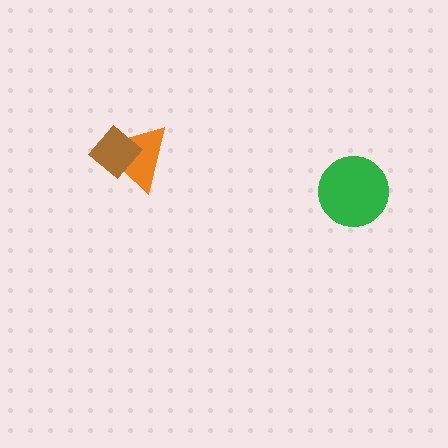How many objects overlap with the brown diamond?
1 object overlaps with the brown diamond.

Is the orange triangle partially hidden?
Yes, it is partially covered by another shape.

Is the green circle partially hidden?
No, no other shape covers it.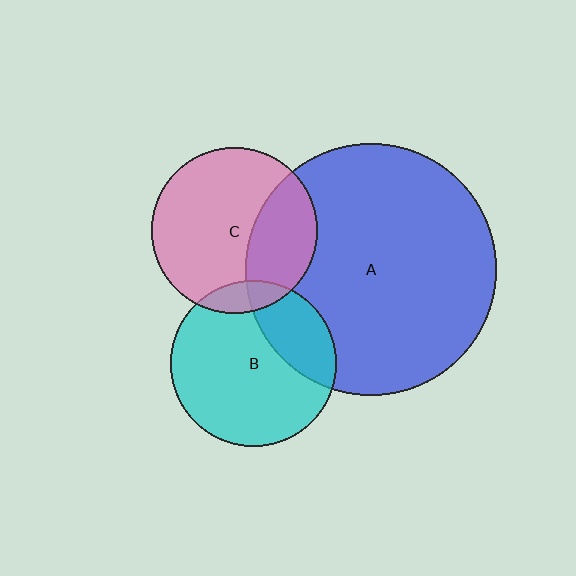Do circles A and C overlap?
Yes.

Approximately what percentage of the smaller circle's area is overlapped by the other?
Approximately 30%.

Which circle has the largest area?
Circle A (blue).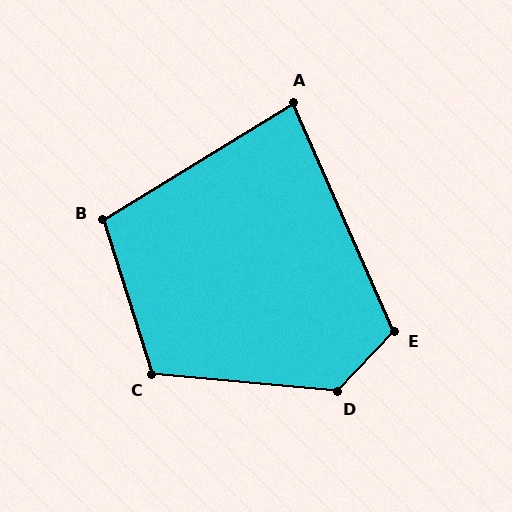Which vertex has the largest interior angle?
D, at approximately 128 degrees.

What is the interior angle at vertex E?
Approximately 112 degrees (obtuse).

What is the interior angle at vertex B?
Approximately 104 degrees (obtuse).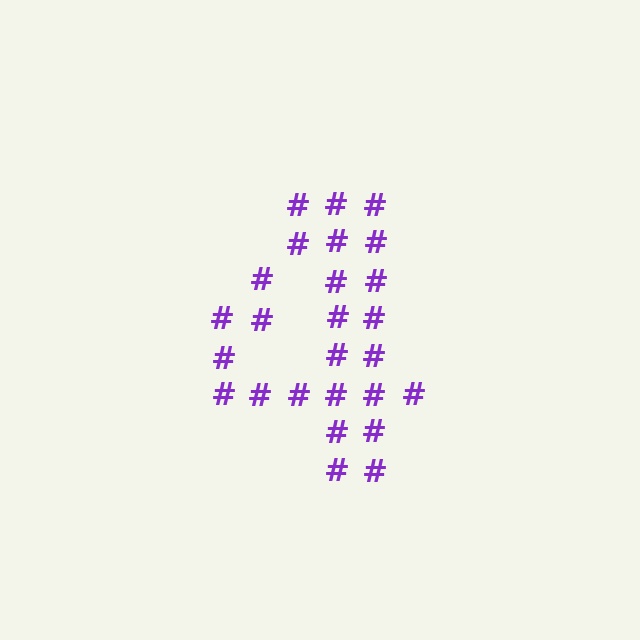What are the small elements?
The small elements are hash symbols.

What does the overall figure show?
The overall figure shows the digit 4.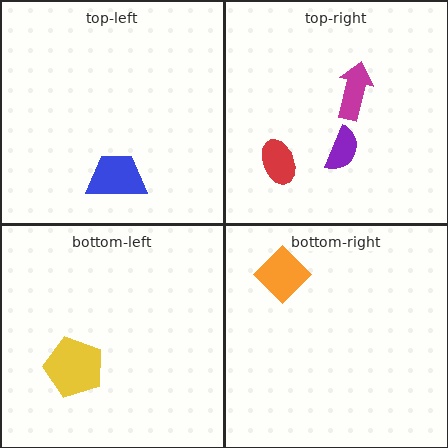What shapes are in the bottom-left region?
The yellow pentagon.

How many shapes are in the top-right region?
3.